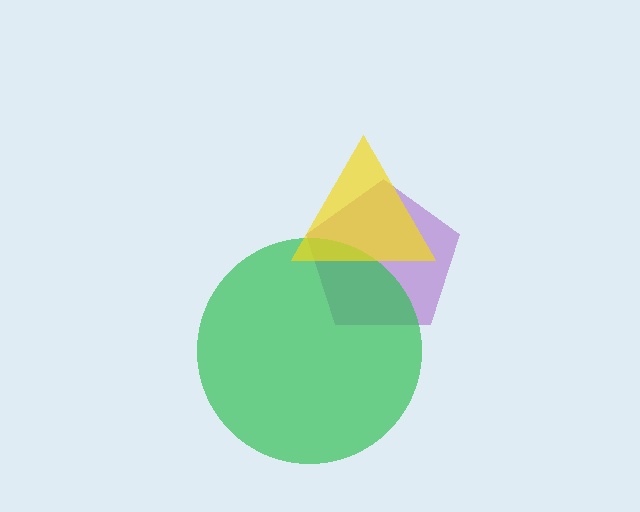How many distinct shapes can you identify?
There are 3 distinct shapes: a purple pentagon, a green circle, a yellow triangle.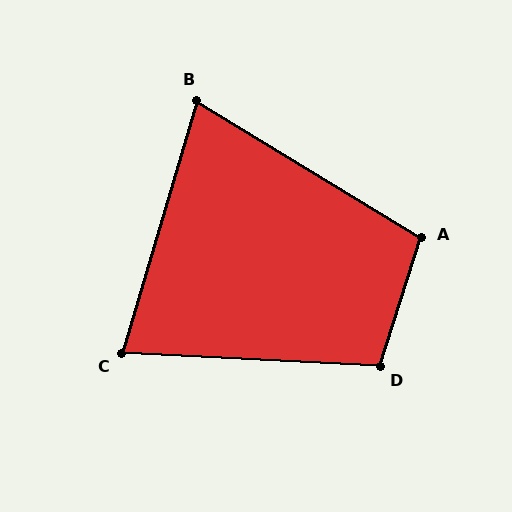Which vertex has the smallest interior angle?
B, at approximately 75 degrees.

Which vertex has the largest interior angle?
D, at approximately 105 degrees.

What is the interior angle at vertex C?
Approximately 76 degrees (acute).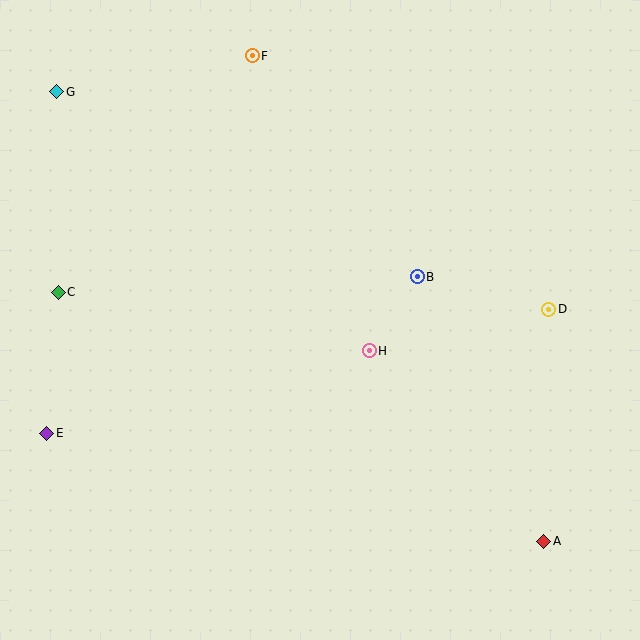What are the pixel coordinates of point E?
Point E is at (47, 433).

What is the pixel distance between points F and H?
The distance between F and H is 318 pixels.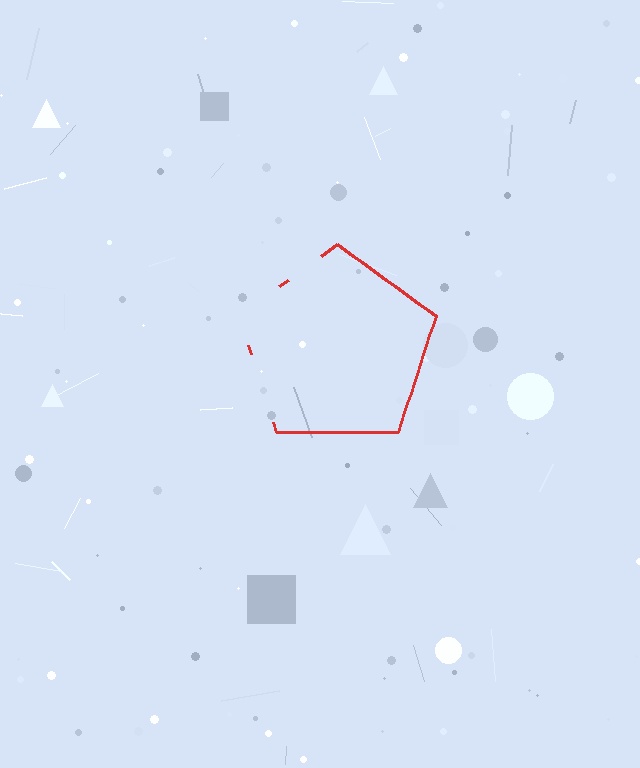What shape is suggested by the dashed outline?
The dashed outline suggests a pentagon.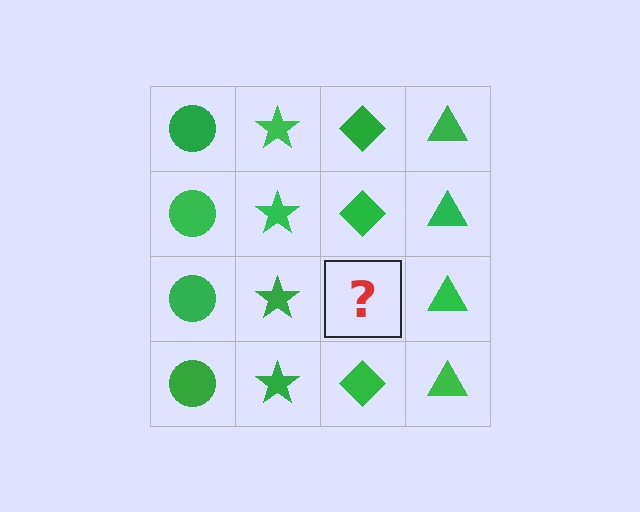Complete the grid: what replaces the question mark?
The question mark should be replaced with a green diamond.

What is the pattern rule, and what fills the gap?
The rule is that each column has a consistent shape. The gap should be filled with a green diamond.